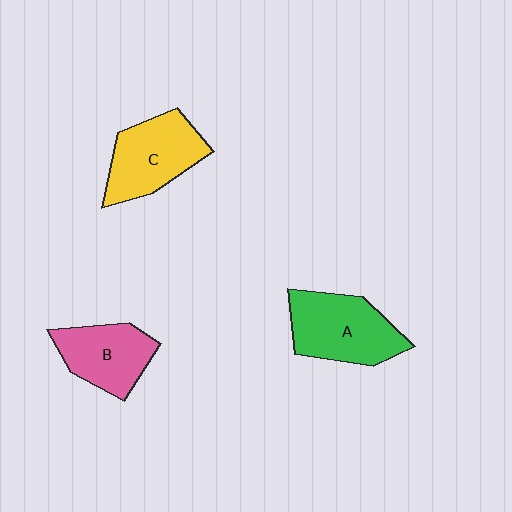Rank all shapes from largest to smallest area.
From largest to smallest: A (green), C (yellow), B (pink).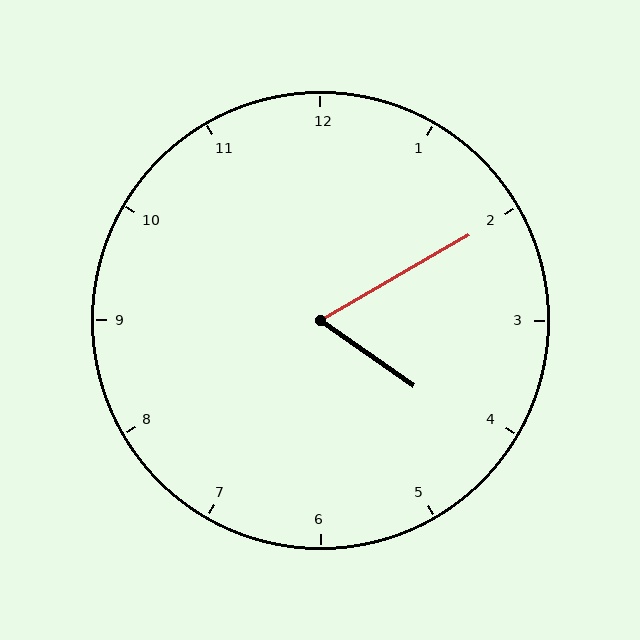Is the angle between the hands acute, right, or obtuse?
It is acute.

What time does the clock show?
4:10.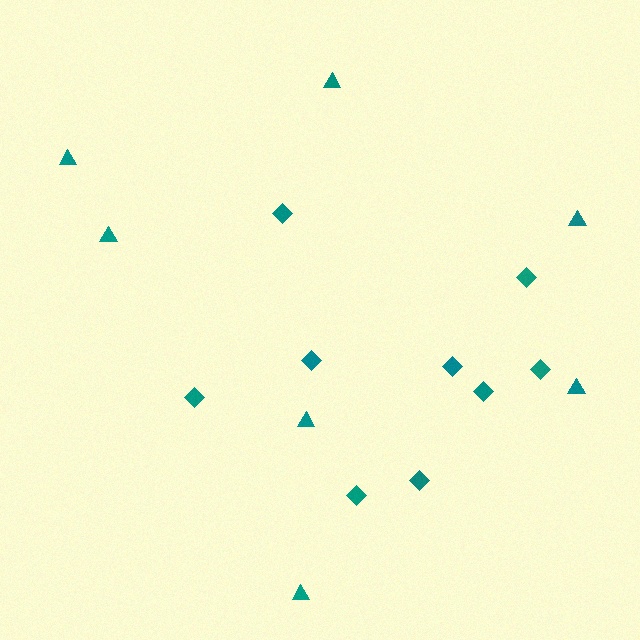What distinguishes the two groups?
There are 2 groups: one group of triangles (7) and one group of diamonds (9).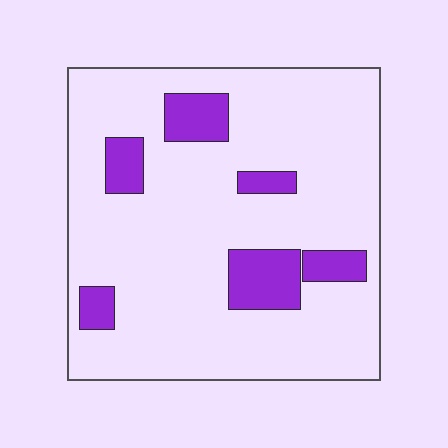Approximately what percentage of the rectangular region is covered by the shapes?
Approximately 15%.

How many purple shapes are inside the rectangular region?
6.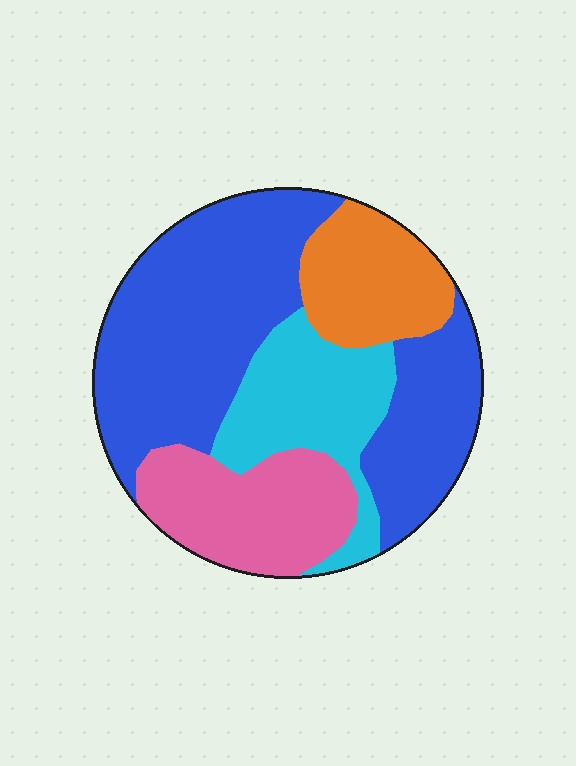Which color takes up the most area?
Blue, at roughly 50%.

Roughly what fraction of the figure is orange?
Orange covers 14% of the figure.